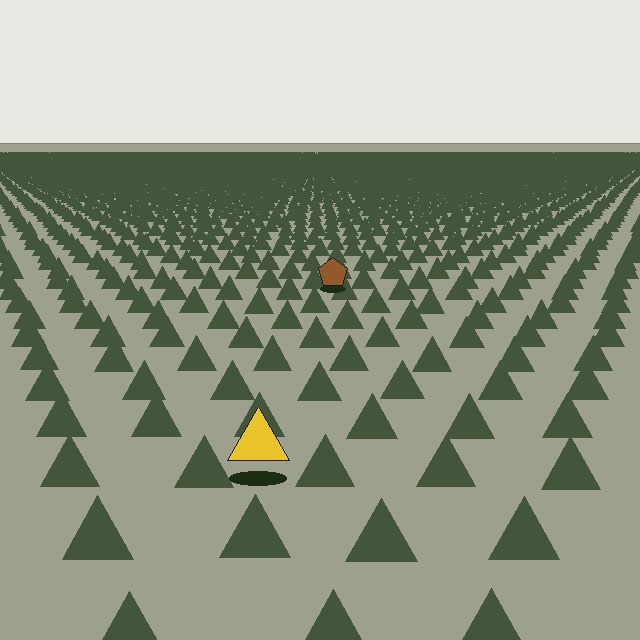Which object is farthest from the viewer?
The brown pentagon is farthest from the viewer. It appears smaller and the ground texture around it is denser.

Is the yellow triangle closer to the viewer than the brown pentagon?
Yes. The yellow triangle is closer — you can tell from the texture gradient: the ground texture is coarser near it.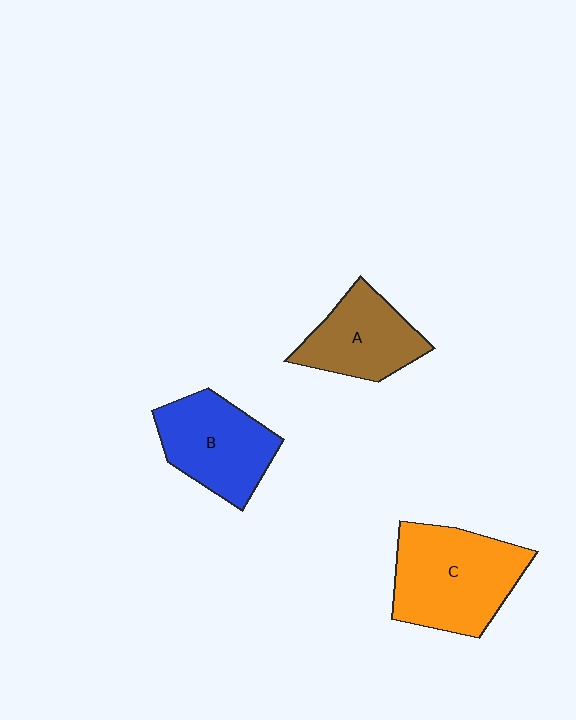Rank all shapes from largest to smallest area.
From largest to smallest: C (orange), B (blue), A (brown).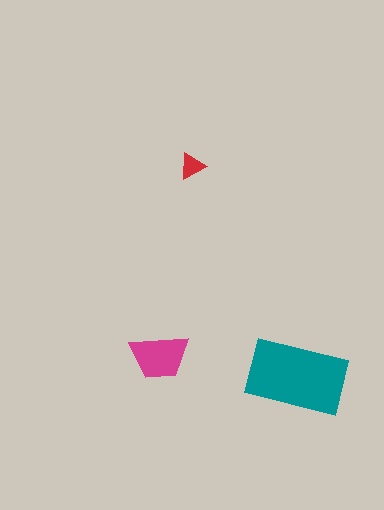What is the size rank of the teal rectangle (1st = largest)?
1st.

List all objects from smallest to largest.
The red triangle, the magenta trapezoid, the teal rectangle.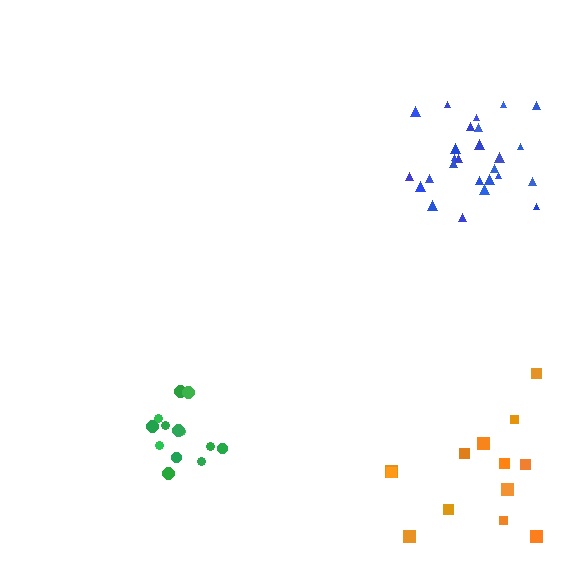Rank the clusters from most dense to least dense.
green, blue, orange.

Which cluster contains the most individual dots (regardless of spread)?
Blue (26).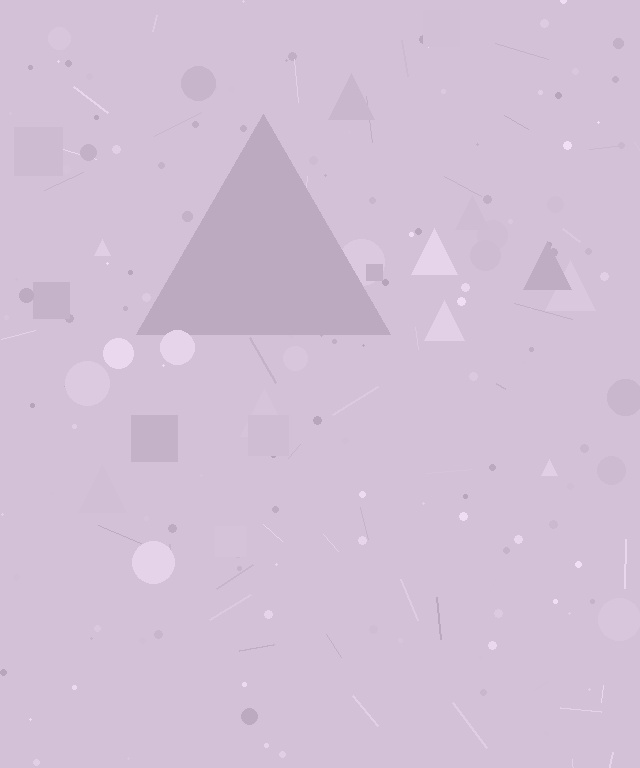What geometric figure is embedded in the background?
A triangle is embedded in the background.